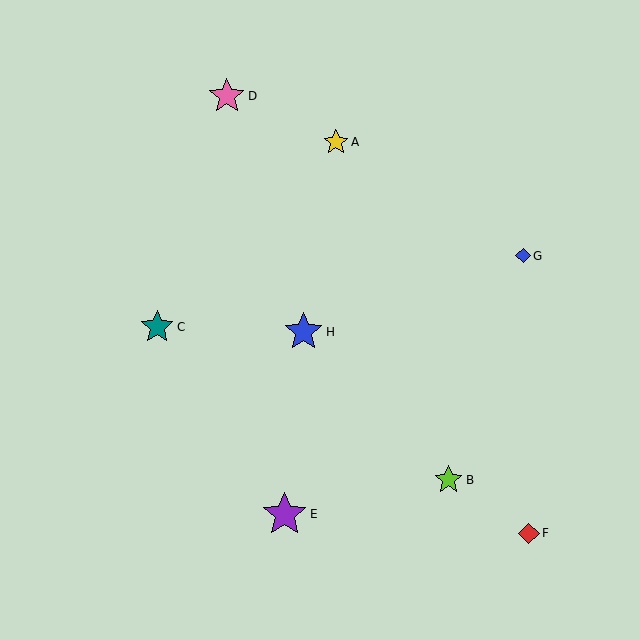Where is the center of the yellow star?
The center of the yellow star is at (336, 142).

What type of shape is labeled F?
Shape F is a red diamond.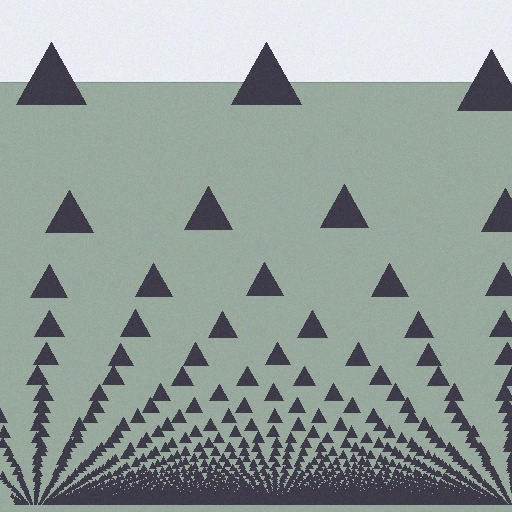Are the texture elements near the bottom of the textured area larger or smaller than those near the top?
Smaller. The gradient is inverted — elements near the bottom are smaller and denser.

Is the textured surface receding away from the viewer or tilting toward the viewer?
The surface appears to tilt toward the viewer. Texture elements get larger and sparser toward the top.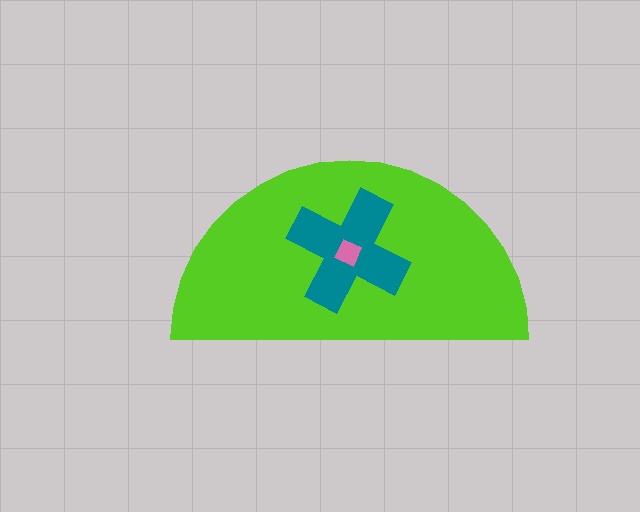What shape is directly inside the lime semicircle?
The teal cross.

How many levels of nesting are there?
3.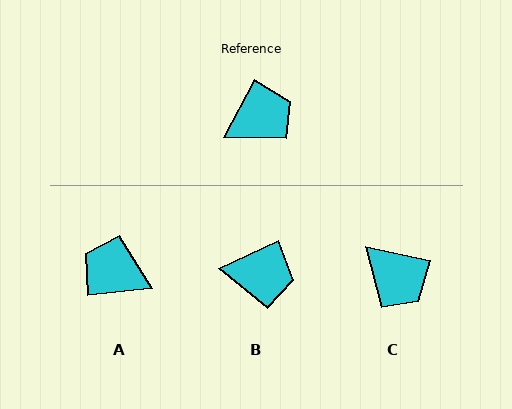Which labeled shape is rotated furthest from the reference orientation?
A, about 123 degrees away.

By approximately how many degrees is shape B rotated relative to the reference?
Approximately 38 degrees clockwise.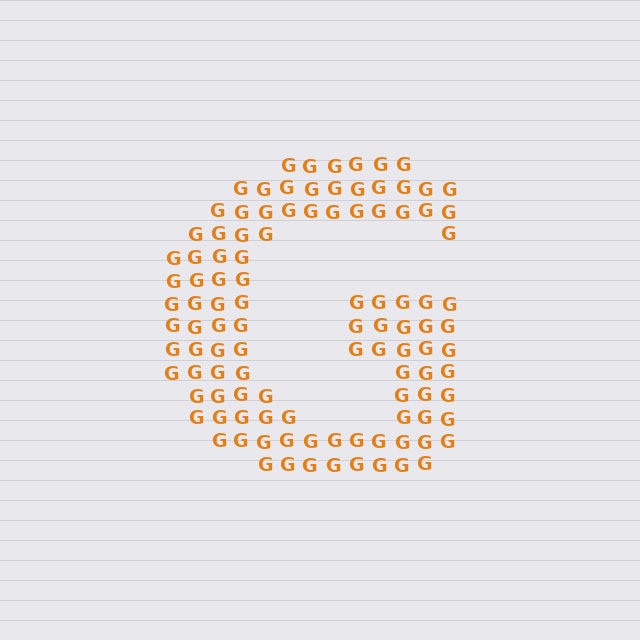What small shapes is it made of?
It is made of small letter G's.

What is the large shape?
The large shape is the letter G.